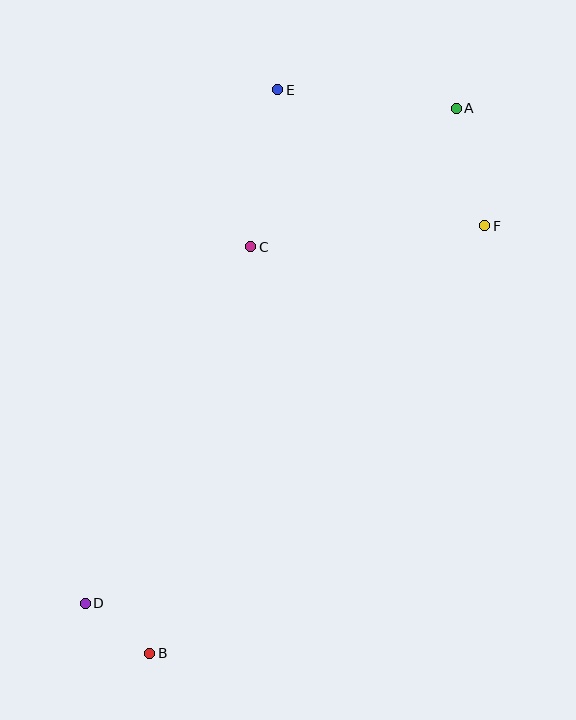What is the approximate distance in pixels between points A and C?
The distance between A and C is approximately 248 pixels.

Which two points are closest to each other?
Points B and D are closest to each other.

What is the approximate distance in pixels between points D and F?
The distance between D and F is approximately 550 pixels.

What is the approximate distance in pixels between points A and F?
The distance between A and F is approximately 121 pixels.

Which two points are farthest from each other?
Points A and B are farthest from each other.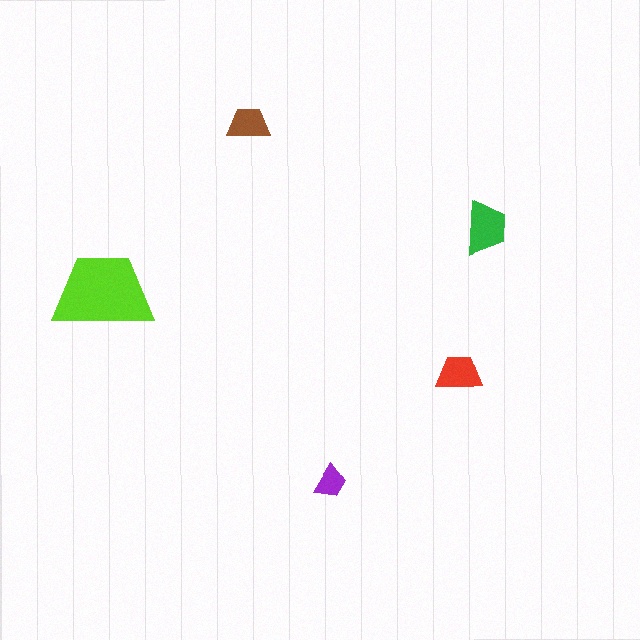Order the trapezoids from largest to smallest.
the lime one, the green one, the red one, the brown one, the purple one.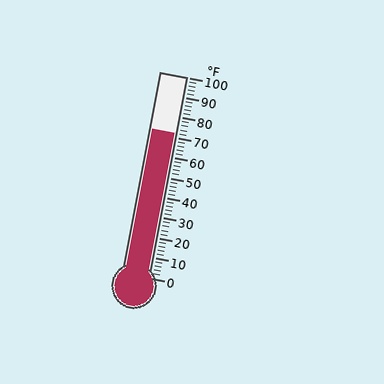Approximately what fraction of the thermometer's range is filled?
The thermometer is filled to approximately 70% of its range.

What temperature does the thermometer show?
The thermometer shows approximately 72°F.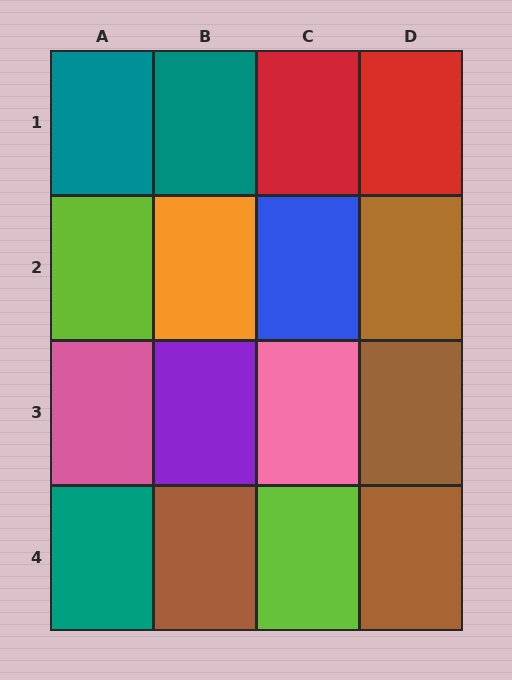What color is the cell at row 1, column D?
Red.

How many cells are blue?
1 cell is blue.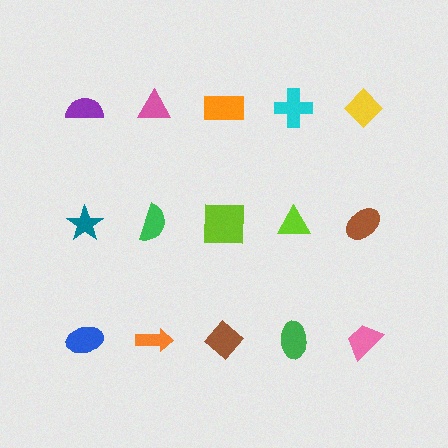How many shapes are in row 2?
5 shapes.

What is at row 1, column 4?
A cyan cross.